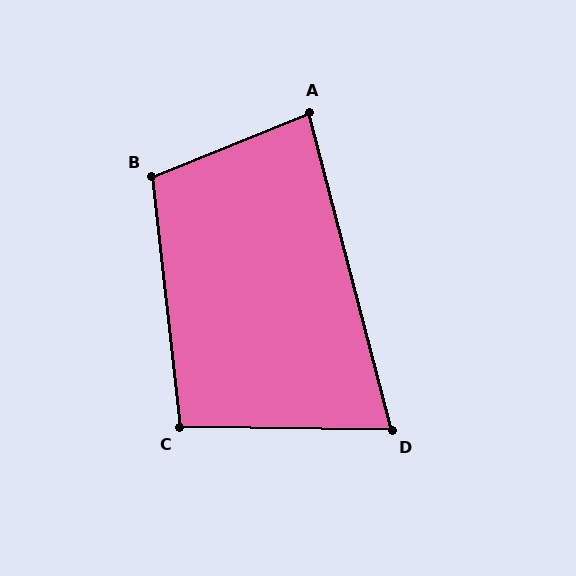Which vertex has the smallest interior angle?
D, at approximately 74 degrees.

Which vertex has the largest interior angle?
B, at approximately 106 degrees.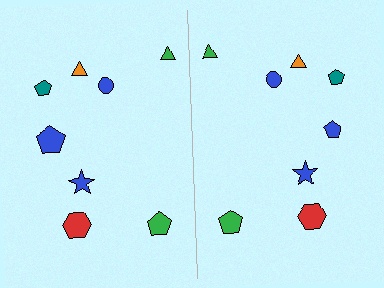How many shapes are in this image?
There are 16 shapes in this image.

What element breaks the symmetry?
The blue pentagon on the right side has a different size than its mirror counterpart.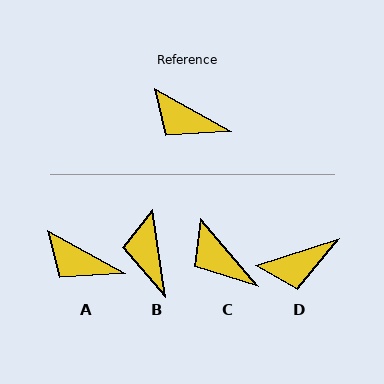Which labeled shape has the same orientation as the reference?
A.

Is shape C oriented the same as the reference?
No, it is off by about 20 degrees.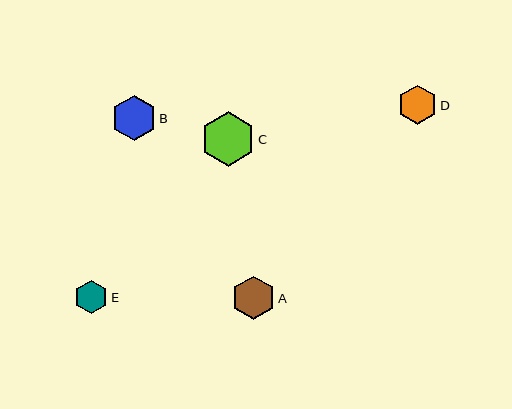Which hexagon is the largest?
Hexagon C is the largest with a size of approximately 55 pixels.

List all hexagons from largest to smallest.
From largest to smallest: C, B, A, D, E.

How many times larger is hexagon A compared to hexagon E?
Hexagon A is approximately 1.3 times the size of hexagon E.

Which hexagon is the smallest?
Hexagon E is the smallest with a size of approximately 33 pixels.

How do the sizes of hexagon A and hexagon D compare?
Hexagon A and hexagon D are approximately the same size.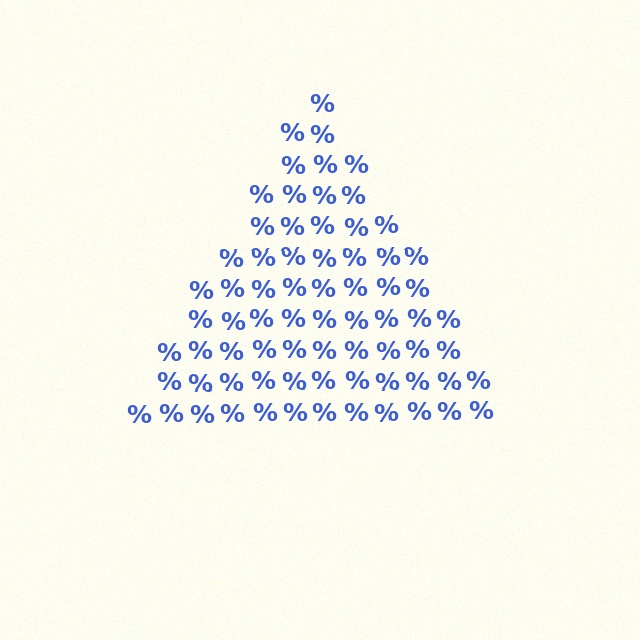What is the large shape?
The large shape is a triangle.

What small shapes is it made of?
It is made of small percent signs.